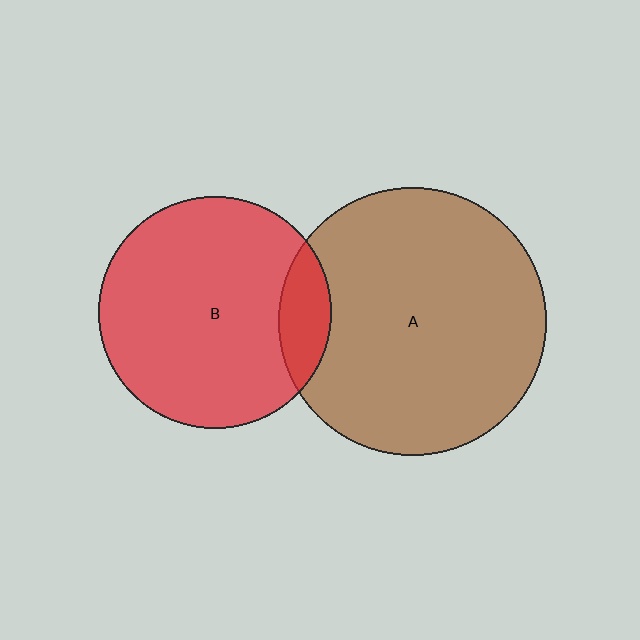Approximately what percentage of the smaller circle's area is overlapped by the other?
Approximately 15%.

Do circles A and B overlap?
Yes.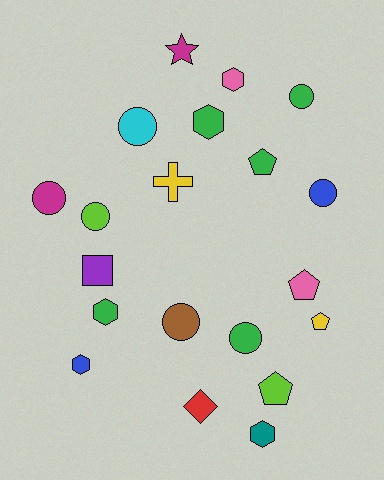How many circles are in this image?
There are 7 circles.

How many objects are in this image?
There are 20 objects.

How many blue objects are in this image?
There are 2 blue objects.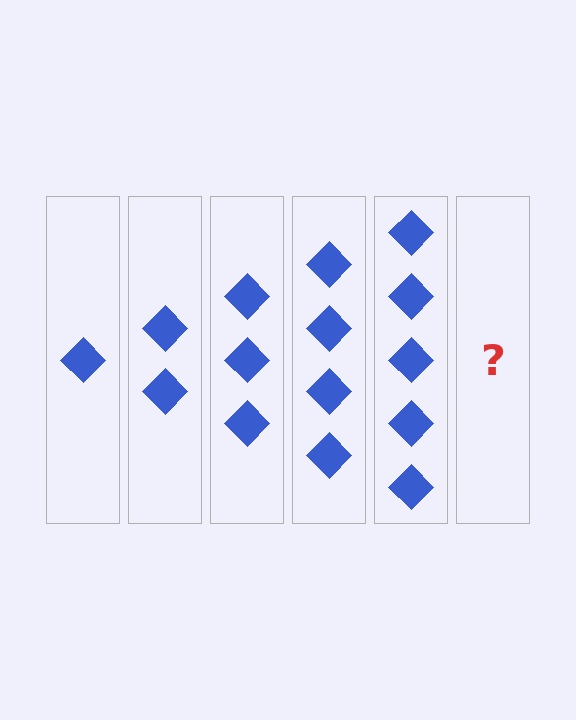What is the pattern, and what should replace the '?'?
The pattern is that each step adds one more diamond. The '?' should be 6 diamonds.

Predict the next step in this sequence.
The next step is 6 diamonds.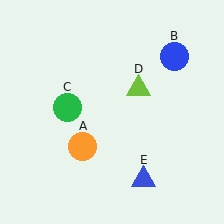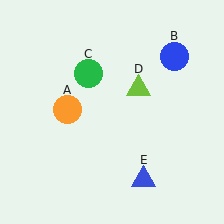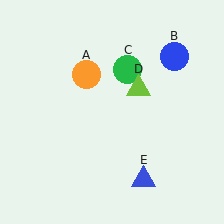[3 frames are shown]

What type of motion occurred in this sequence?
The orange circle (object A), green circle (object C) rotated clockwise around the center of the scene.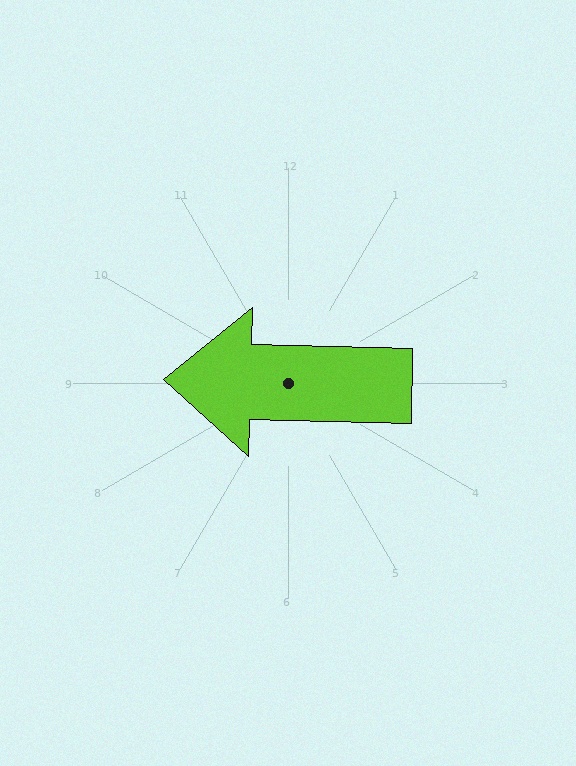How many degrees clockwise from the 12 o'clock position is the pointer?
Approximately 271 degrees.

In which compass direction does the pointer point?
West.